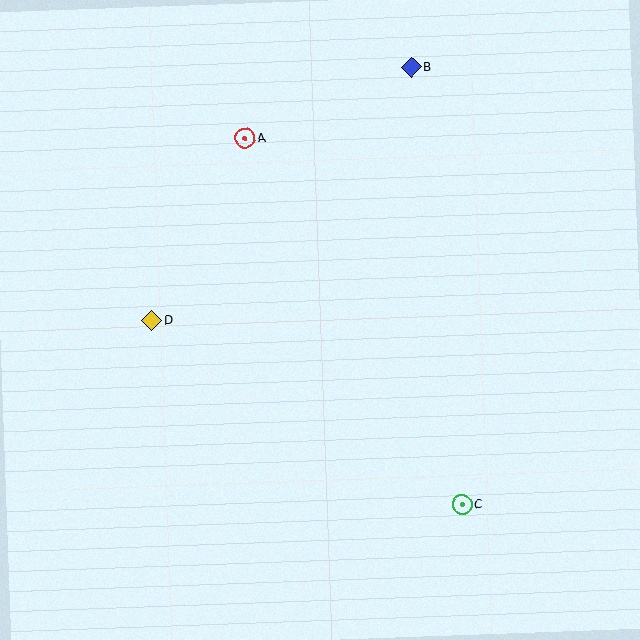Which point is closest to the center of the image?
Point D at (151, 321) is closest to the center.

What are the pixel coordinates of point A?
Point A is at (245, 139).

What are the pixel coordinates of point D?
Point D is at (151, 321).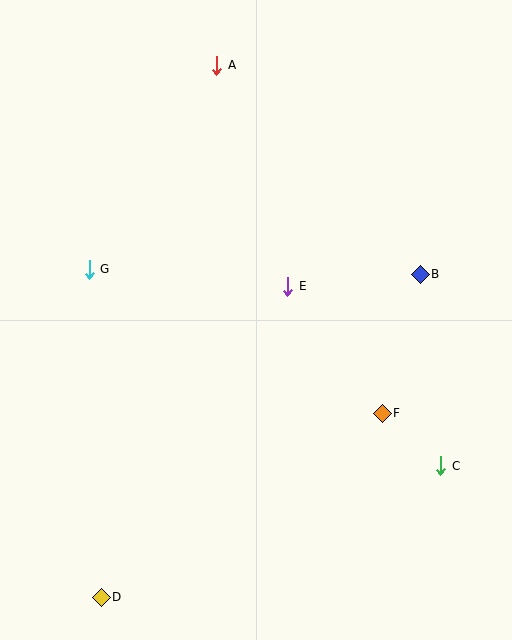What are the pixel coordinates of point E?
Point E is at (288, 286).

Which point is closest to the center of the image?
Point E at (288, 286) is closest to the center.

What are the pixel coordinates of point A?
Point A is at (217, 65).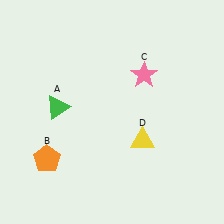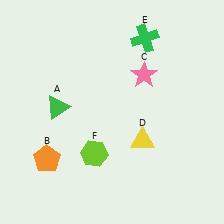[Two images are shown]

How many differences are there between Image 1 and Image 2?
There are 2 differences between the two images.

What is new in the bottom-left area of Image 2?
A lime hexagon (F) was added in the bottom-left area of Image 2.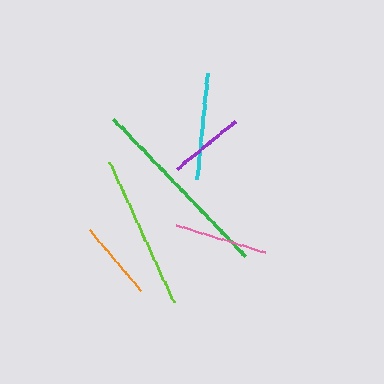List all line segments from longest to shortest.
From longest to shortest: green, lime, cyan, pink, orange, purple.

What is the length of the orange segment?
The orange segment is approximately 79 pixels long.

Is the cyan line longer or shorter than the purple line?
The cyan line is longer than the purple line.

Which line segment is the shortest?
The purple line is the shortest at approximately 75 pixels.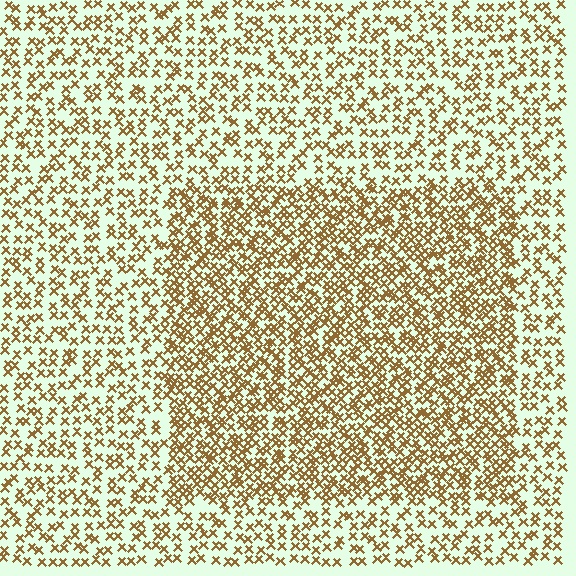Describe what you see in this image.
The image contains small brown elements arranged at two different densities. A rectangle-shaped region is visible where the elements are more densely packed than the surrounding area.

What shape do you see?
I see a rectangle.